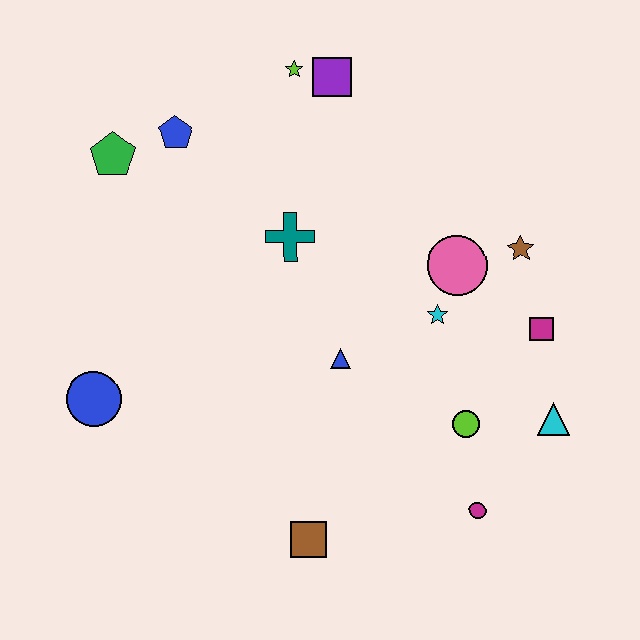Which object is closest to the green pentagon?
The blue pentagon is closest to the green pentagon.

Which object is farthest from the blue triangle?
The green pentagon is farthest from the blue triangle.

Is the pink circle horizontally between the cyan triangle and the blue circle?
Yes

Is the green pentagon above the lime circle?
Yes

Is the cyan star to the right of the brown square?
Yes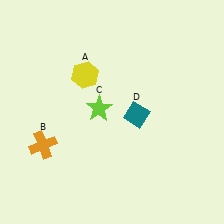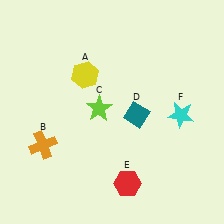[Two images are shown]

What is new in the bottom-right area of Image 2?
A cyan star (F) was added in the bottom-right area of Image 2.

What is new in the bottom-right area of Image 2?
A red hexagon (E) was added in the bottom-right area of Image 2.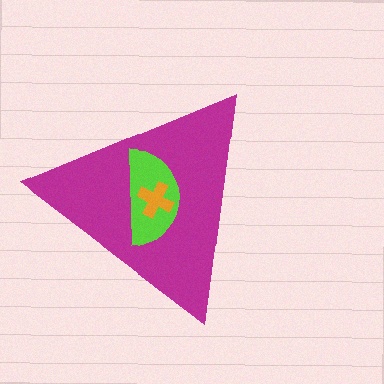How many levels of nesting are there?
3.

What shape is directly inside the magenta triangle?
The lime semicircle.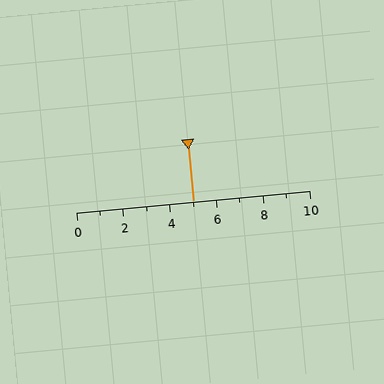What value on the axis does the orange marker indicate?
The marker indicates approximately 5.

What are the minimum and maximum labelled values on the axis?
The axis runs from 0 to 10.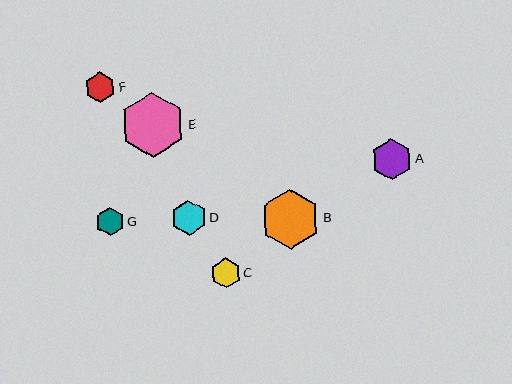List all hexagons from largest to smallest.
From largest to smallest: E, B, A, D, F, C, G.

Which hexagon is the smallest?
Hexagon G is the smallest with a size of approximately 29 pixels.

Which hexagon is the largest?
Hexagon E is the largest with a size of approximately 65 pixels.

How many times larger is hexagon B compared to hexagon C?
Hexagon B is approximately 2.0 times the size of hexagon C.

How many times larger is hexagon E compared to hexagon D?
Hexagon E is approximately 1.9 times the size of hexagon D.